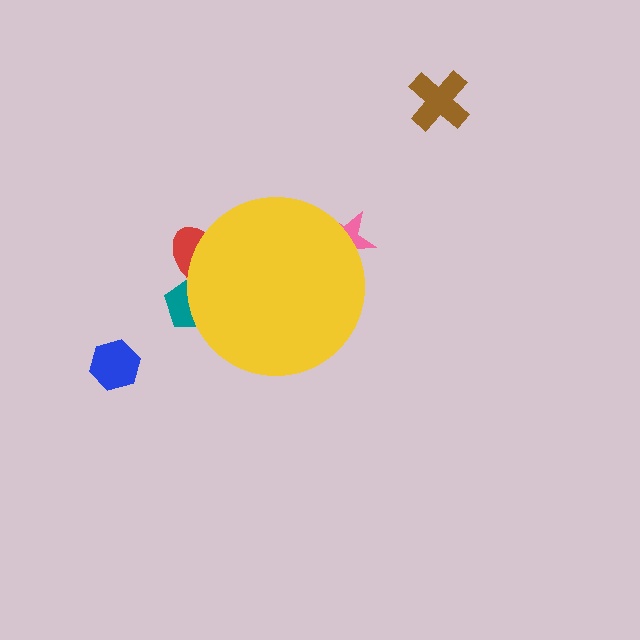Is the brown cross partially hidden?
No, the brown cross is fully visible.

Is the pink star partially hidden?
Yes, the pink star is partially hidden behind the yellow circle.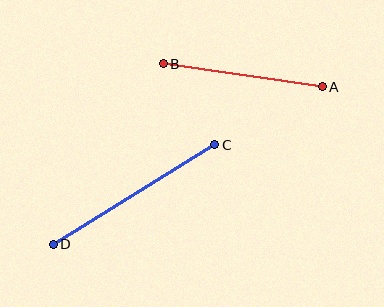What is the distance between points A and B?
The distance is approximately 161 pixels.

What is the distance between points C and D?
The distance is approximately 189 pixels.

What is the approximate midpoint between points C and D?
The midpoint is at approximately (134, 195) pixels.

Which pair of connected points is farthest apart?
Points C and D are farthest apart.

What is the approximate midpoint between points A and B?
The midpoint is at approximately (243, 75) pixels.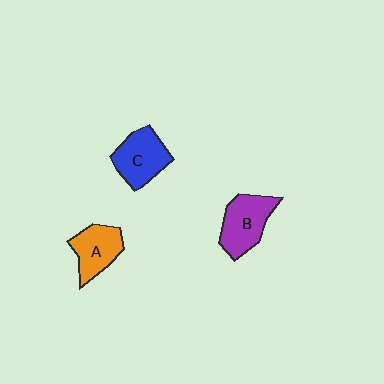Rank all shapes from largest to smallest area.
From largest to smallest: B (purple), C (blue), A (orange).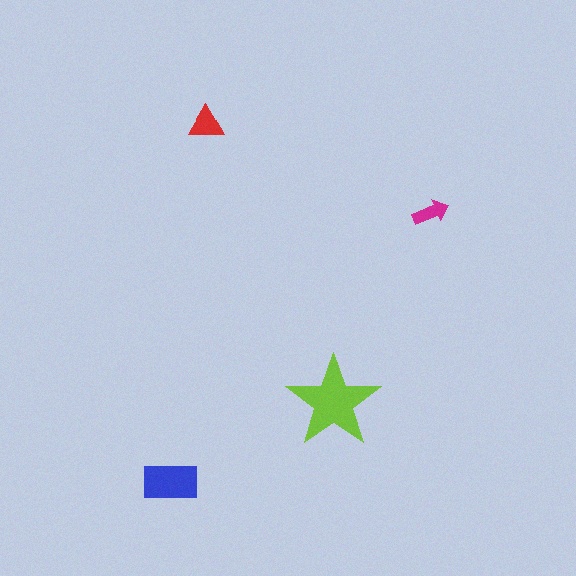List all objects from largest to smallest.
The lime star, the blue rectangle, the red triangle, the magenta arrow.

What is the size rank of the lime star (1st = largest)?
1st.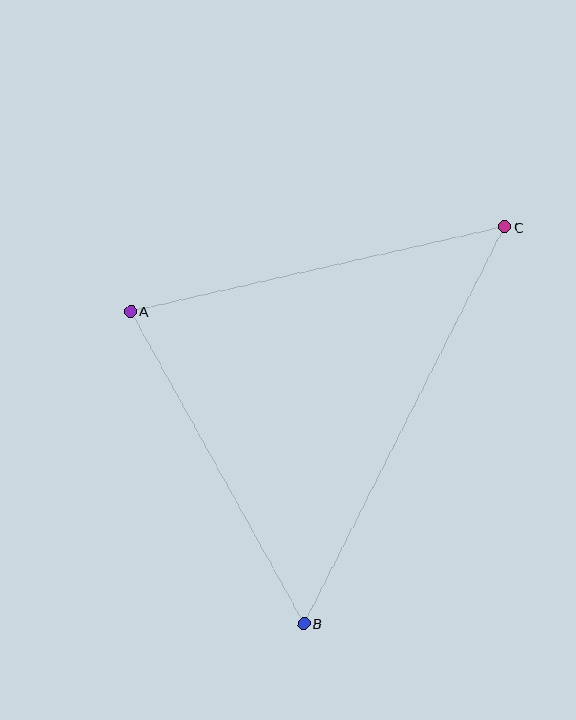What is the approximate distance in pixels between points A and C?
The distance between A and C is approximately 384 pixels.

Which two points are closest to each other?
Points A and B are closest to each other.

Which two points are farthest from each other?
Points B and C are farthest from each other.